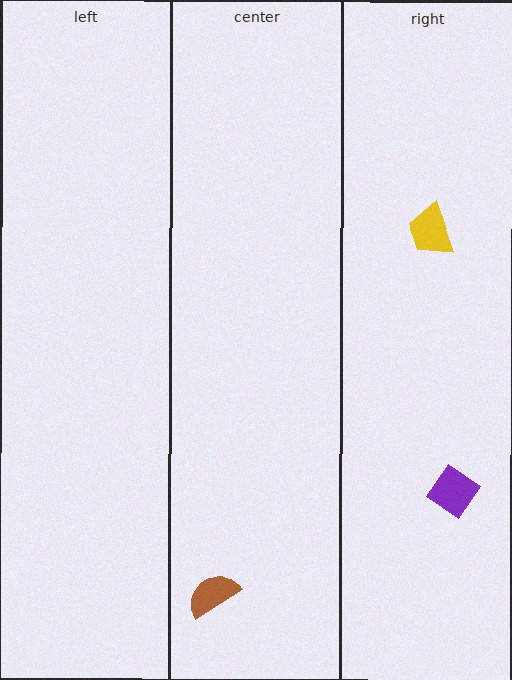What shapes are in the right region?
The purple diamond, the yellow trapezoid.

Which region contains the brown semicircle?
The center region.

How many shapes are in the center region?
1.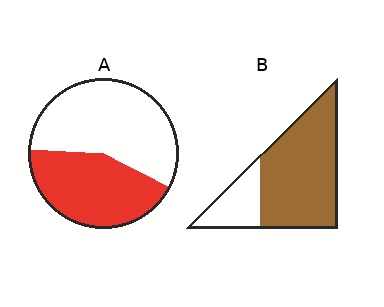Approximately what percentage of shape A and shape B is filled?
A is approximately 45% and B is approximately 75%.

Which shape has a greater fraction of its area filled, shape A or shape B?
Shape B.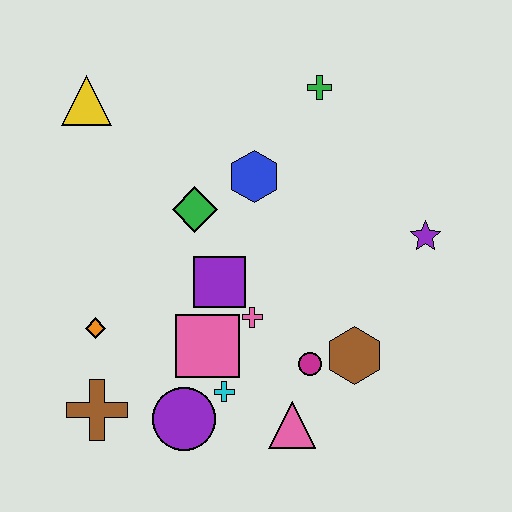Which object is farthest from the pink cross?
The yellow triangle is farthest from the pink cross.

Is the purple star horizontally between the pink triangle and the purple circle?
No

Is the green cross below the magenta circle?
No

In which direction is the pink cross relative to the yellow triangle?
The pink cross is below the yellow triangle.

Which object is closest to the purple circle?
The cyan cross is closest to the purple circle.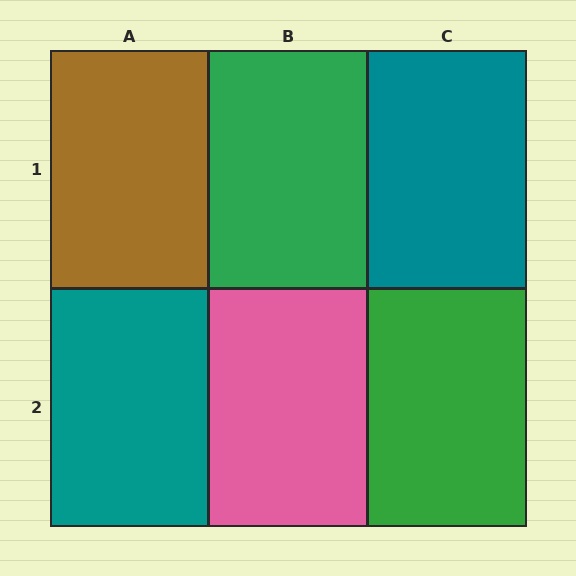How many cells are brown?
1 cell is brown.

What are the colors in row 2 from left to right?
Teal, pink, green.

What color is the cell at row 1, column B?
Green.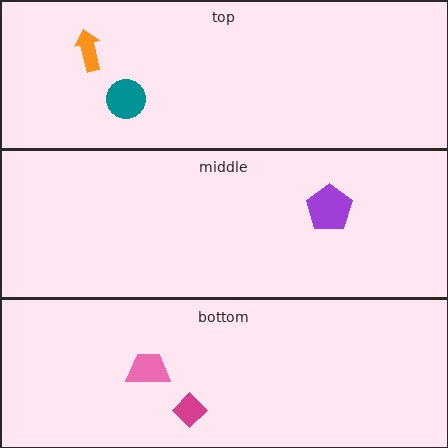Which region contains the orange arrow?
The top region.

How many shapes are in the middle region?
1.